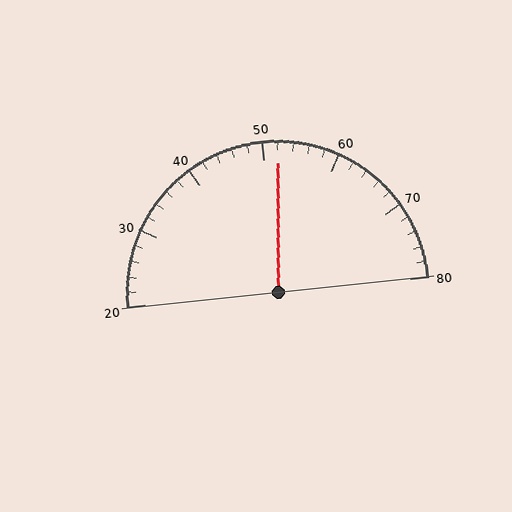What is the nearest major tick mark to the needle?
The nearest major tick mark is 50.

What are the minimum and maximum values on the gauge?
The gauge ranges from 20 to 80.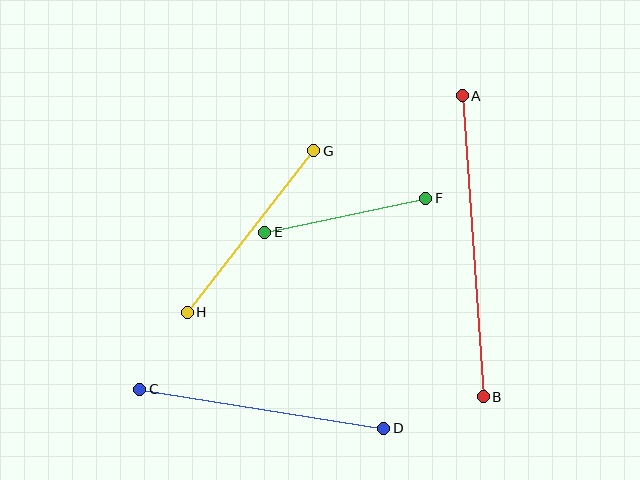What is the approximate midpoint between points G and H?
The midpoint is at approximately (251, 231) pixels.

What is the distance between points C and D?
The distance is approximately 247 pixels.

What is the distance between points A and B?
The distance is approximately 302 pixels.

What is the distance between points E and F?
The distance is approximately 165 pixels.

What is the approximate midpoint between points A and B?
The midpoint is at approximately (473, 246) pixels.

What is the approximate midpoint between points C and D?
The midpoint is at approximately (262, 409) pixels.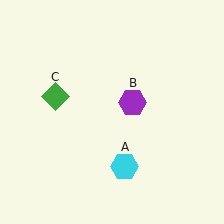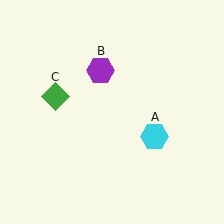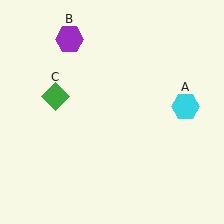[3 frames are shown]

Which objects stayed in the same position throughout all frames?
Green diamond (object C) remained stationary.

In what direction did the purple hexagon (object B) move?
The purple hexagon (object B) moved up and to the left.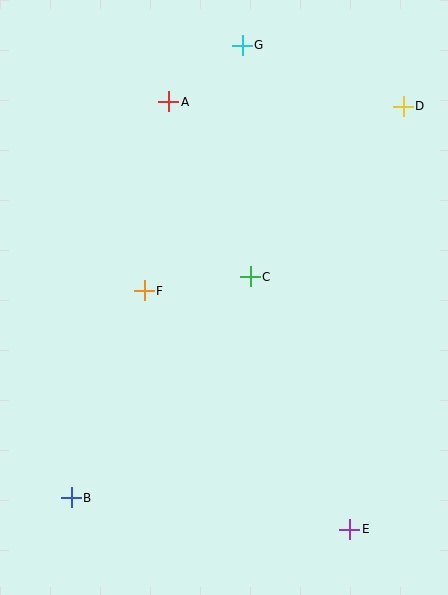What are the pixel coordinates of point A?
Point A is at (169, 102).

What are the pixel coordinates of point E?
Point E is at (350, 529).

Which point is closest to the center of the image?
Point C at (250, 277) is closest to the center.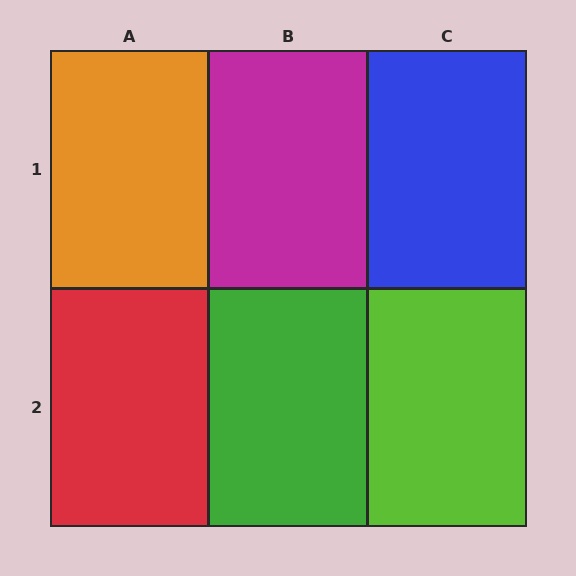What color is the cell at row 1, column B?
Magenta.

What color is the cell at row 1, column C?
Blue.